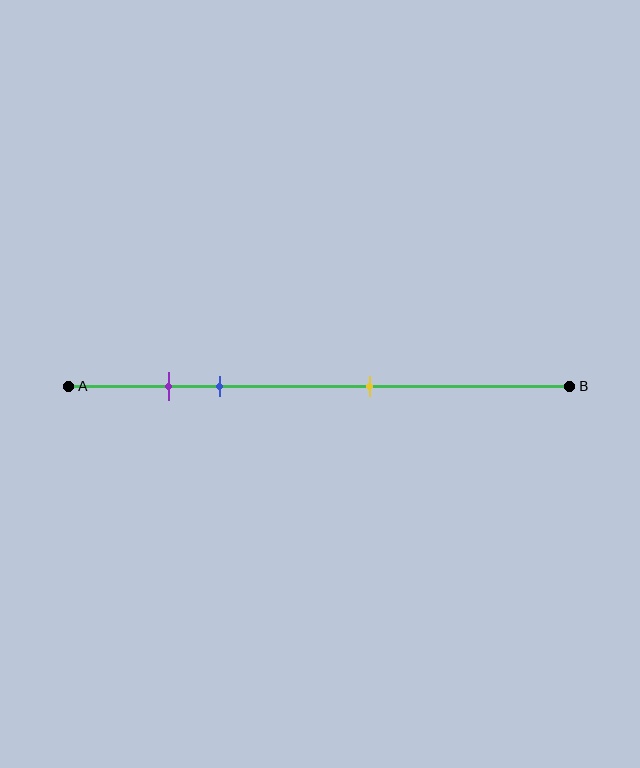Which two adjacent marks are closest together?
The purple and blue marks are the closest adjacent pair.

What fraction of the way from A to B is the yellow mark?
The yellow mark is approximately 60% (0.6) of the way from A to B.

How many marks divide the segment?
There are 3 marks dividing the segment.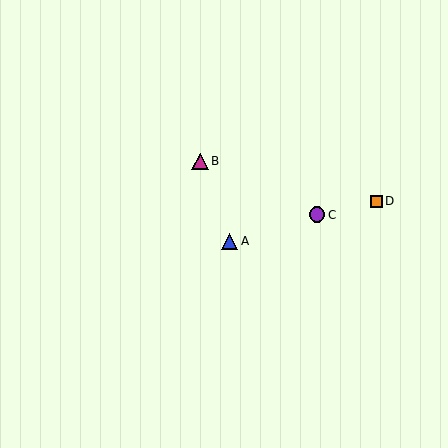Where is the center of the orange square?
The center of the orange square is at (376, 201).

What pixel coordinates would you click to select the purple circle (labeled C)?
Click at (317, 215) to select the purple circle C.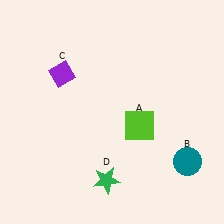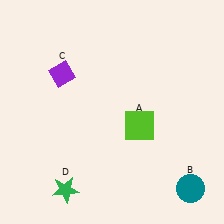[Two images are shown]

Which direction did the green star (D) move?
The green star (D) moved left.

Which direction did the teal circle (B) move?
The teal circle (B) moved down.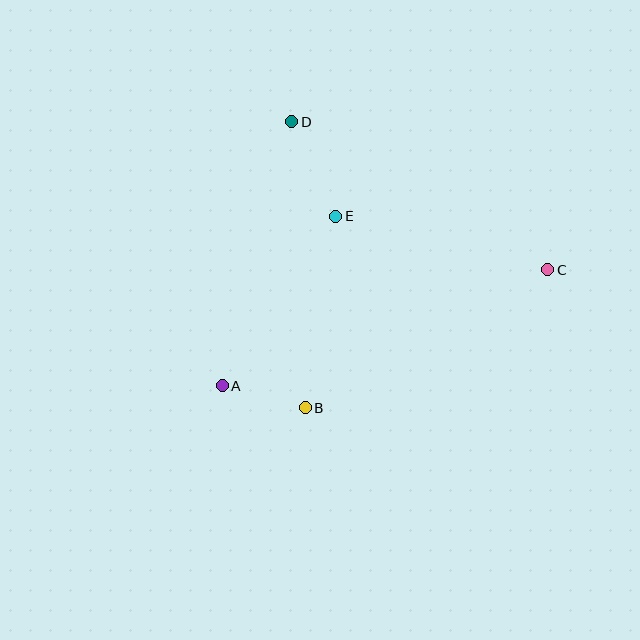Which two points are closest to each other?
Points A and B are closest to each other.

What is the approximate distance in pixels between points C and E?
The distance between C and E is approximately 218 pixels.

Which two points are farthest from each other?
Points A and C are farthest from each other.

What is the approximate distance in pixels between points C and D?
The distance between C and D is approximately 296 pixels.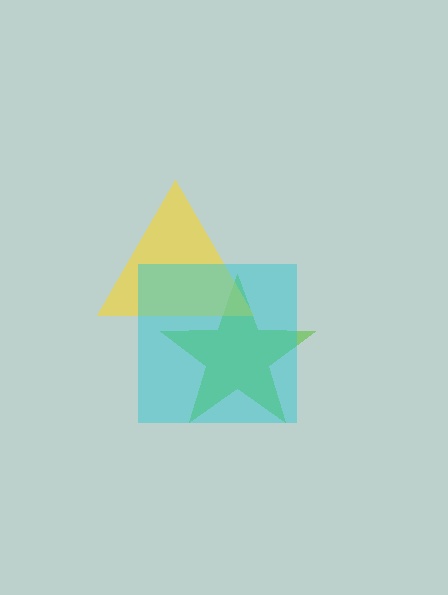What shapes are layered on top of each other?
The layered shapes are: a lime star, a yellow triangle, a cyan square.